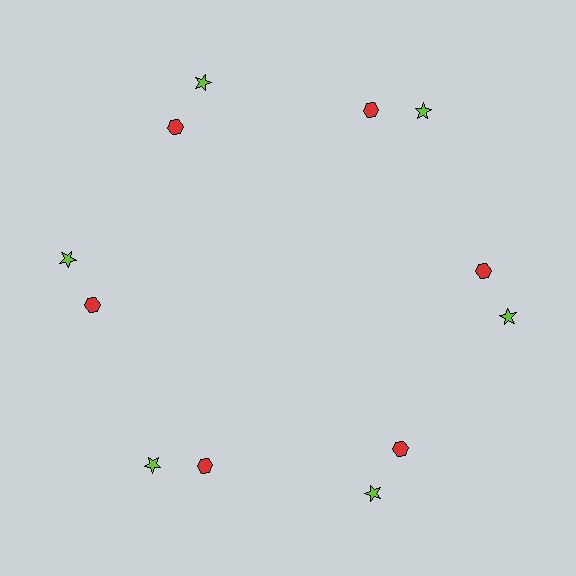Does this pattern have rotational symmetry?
Yes, this pattern has 6-fold rotational symmetry. It looks the same after rotating 60 degrees around the center.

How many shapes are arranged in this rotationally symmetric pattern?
There are 12 shapes, arranged in 6 groups of 2.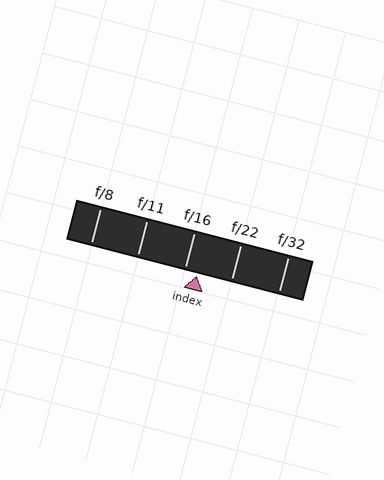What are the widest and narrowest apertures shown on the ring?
The widest aperture shown is f/8 and the narrowest is f/32.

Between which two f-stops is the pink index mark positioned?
The index mark is between f/16 and f/22.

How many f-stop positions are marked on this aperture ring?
There are 5 f-stop positions marked.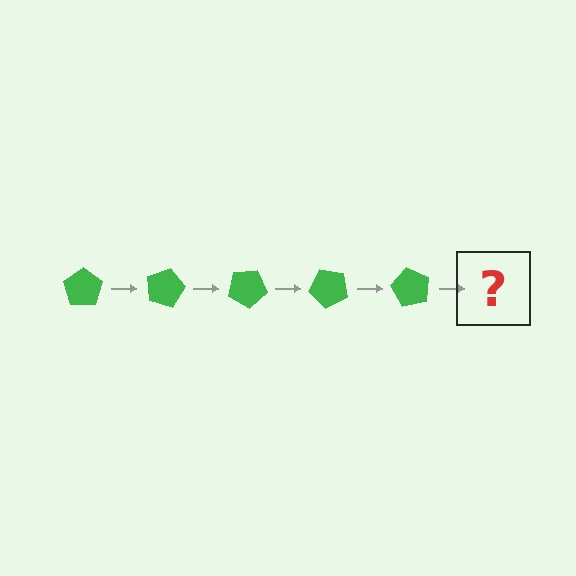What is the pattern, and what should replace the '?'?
The pattern is that the pentagon rotates 15 degrees each step. The '?' should be a green pentagon rotated 75 degrees.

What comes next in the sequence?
The next element should be a green pentagon rotated 75 degrees.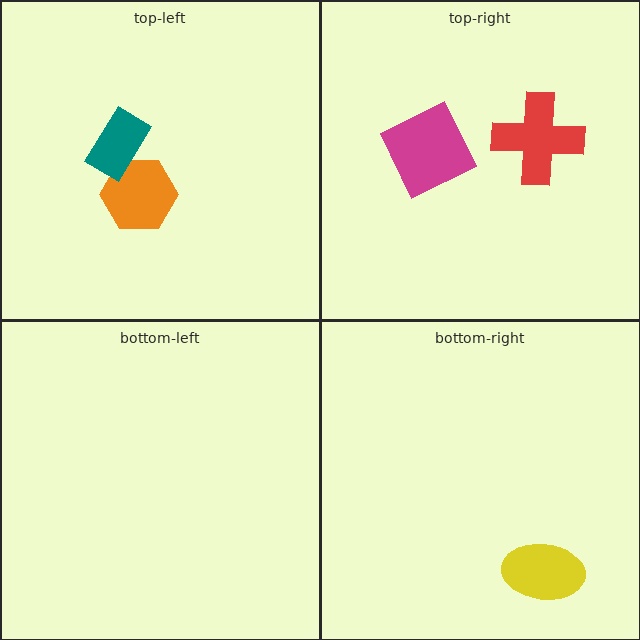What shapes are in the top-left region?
The orange hexagon, the teal rectangle.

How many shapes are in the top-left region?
2.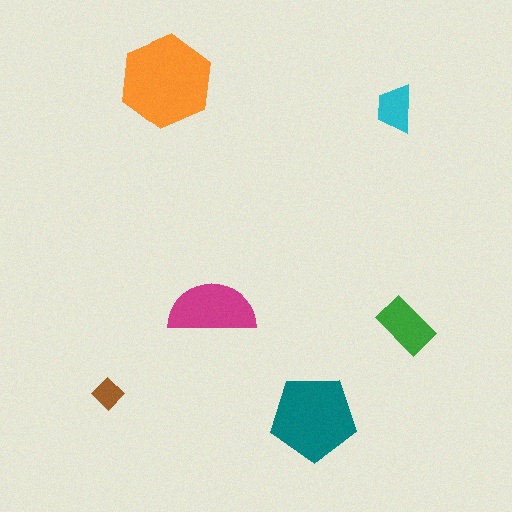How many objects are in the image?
There are 6 objects in the image.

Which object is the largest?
The orange hexagon.